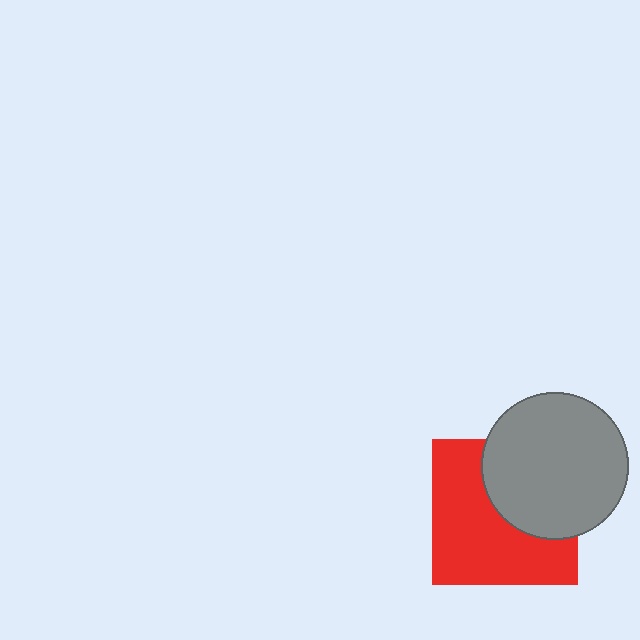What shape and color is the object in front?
The object in front is a gray circle.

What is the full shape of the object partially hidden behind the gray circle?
The partially hidden object is a red square.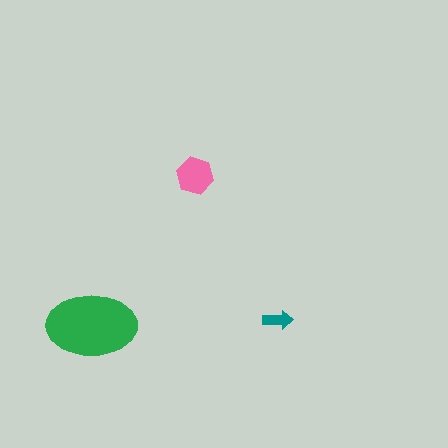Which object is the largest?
The green ellipse.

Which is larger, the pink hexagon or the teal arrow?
The pink hexagon.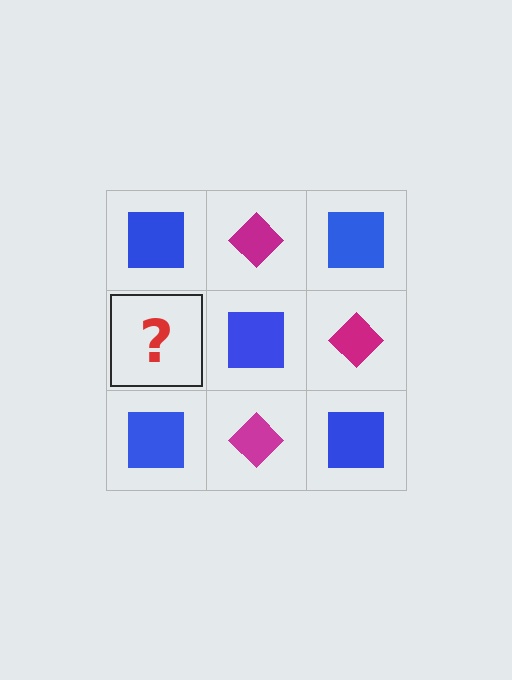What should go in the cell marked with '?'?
The missing cell should contain a magenta diamond.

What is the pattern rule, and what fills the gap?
The rule is that it alternates blue square and magenta diamond in a checkerboard pattern. The gap should be filled with a magenta diamond.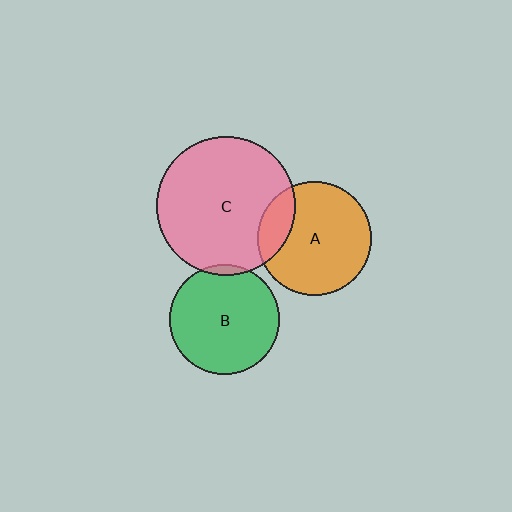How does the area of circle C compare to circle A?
Approximately 1.5 times.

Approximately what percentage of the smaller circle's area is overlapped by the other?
Approximately 20%.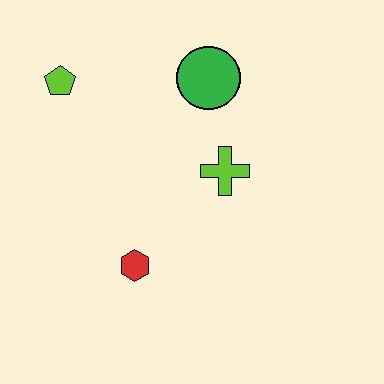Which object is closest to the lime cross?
The green circle is closest to the lime cross.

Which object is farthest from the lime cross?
The lime pentagon is farthest from the lime cross.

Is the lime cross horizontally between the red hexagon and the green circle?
No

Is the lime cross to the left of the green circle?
No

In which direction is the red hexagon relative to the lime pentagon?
The red hexagon is below the lime pentagon.